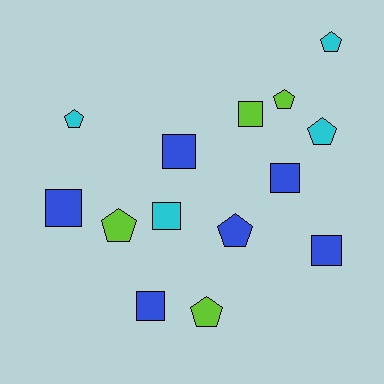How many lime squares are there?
There is 1 lime square.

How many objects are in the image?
There are 14 objects.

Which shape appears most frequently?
Square, with 7 objects.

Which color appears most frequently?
Blue, with 6 objects.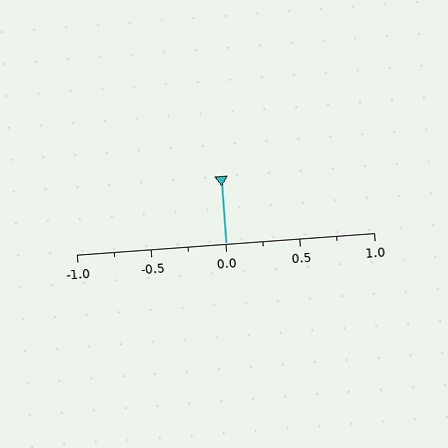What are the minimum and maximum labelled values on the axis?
The axis runs from -1.0 to 1.0.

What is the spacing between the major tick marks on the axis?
The major ticks are spaced 0.5 apart.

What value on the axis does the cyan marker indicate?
The marker indicates approximately 0.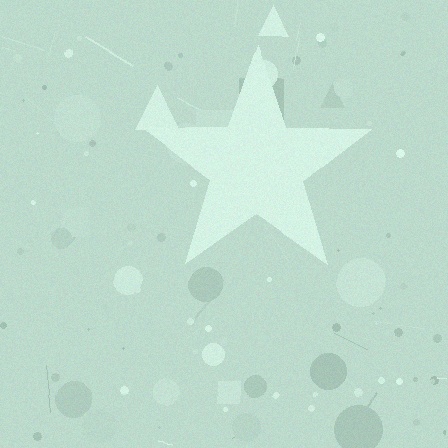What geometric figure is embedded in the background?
A star is embedded in the background.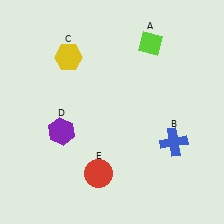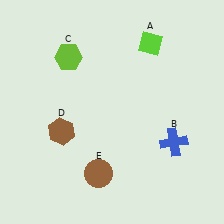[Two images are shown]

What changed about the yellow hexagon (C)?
In Image 1, C is yellow. In Image 2, it changed to lime.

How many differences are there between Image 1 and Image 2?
There are 3 differences between the two images.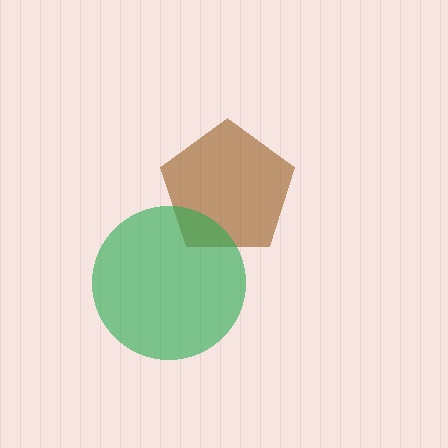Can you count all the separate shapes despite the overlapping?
Yes, there are 2 separate shapes.